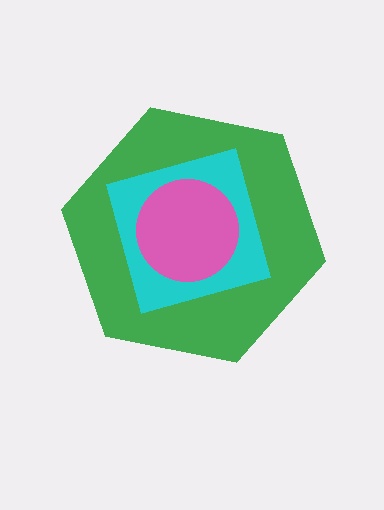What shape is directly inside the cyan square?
The pink circle.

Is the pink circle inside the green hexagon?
Yes.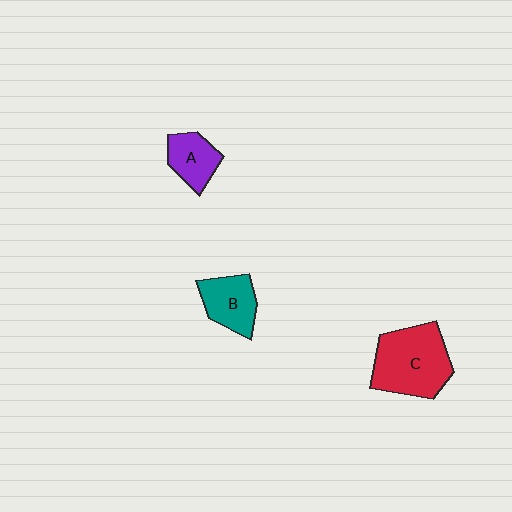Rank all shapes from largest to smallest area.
From largest to smallest: C (red), B (teal), A (purple).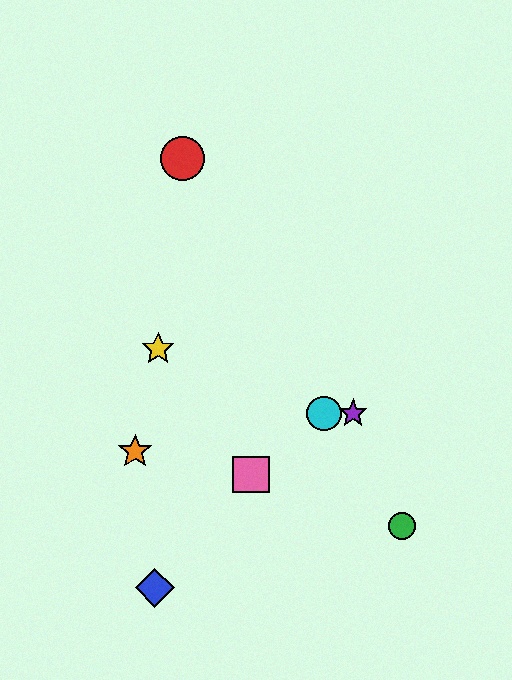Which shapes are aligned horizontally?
The purple star, the cyan circle are aligned horizontally.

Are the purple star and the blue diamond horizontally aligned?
No, the purple star is at y≈413 and the blue diamond is at y≈588.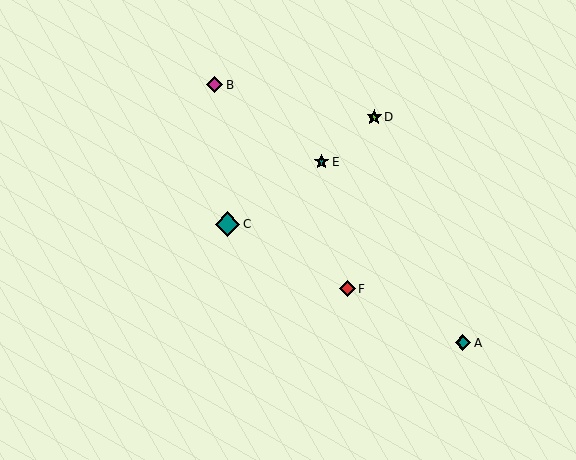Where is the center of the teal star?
The center of the teal star is at (322, 162).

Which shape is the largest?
The teal diamond (labeled C) is the largest.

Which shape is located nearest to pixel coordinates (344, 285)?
The red diamond (labeled F) at (347, 289) is nearest to that location.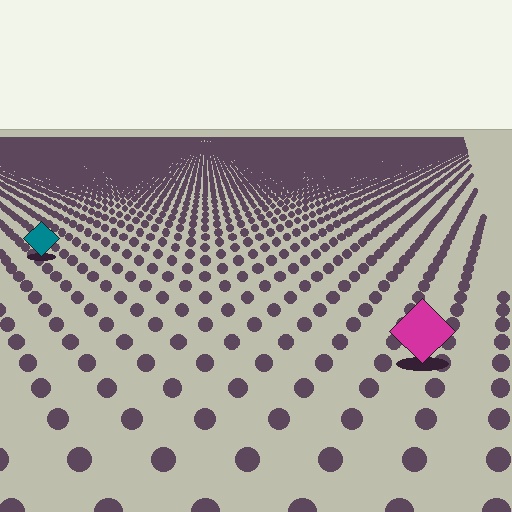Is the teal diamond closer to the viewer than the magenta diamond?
No. The magenta diamond is closer — you can tell from the texture gradient: the ground texture is coarser near it.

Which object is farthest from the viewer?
The teal diamond is farthest from the viewer. It appears smaller and the ground texture around it is denser.